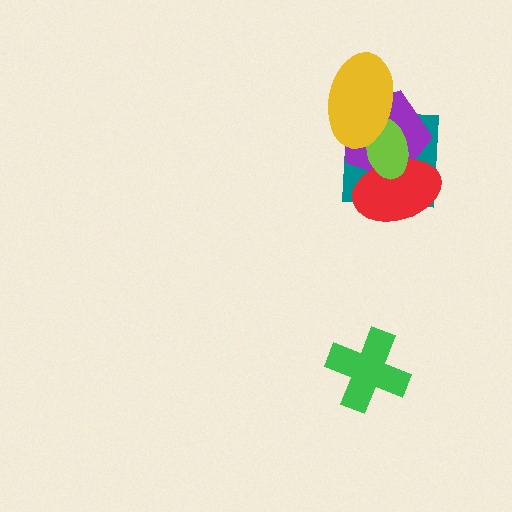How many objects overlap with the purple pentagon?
4 objects overlap with the purple pentagon.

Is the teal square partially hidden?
Yes, it is partially covered by another shape.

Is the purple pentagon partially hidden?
Yes, it is partially covered by another shape.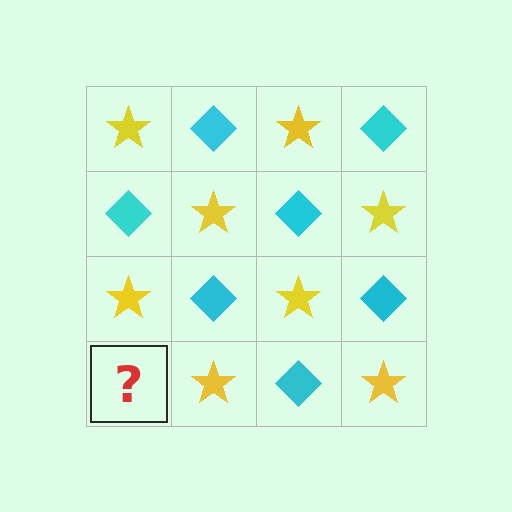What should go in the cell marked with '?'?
The missing cell should contain a cyan diamond.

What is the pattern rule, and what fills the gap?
The rule is that it alternates yellow star and cyan diamond in a checkerboard pattern. The gap should be filled with a cyan diamond.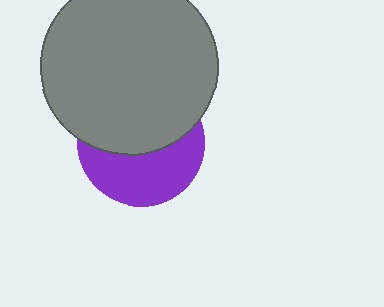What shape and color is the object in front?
The object in front is a gray circle.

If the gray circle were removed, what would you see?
You would see the complete purple circle.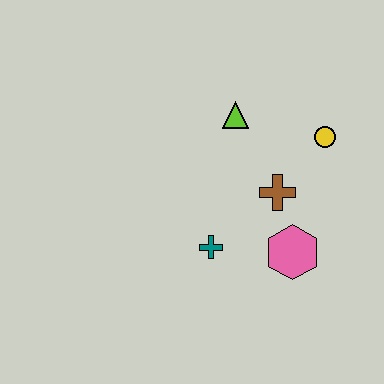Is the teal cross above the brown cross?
No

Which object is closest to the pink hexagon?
The brown cross is closest to the pink hexagon.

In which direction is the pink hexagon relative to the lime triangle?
The pink hexagon is below the lime triangle.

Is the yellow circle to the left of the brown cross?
No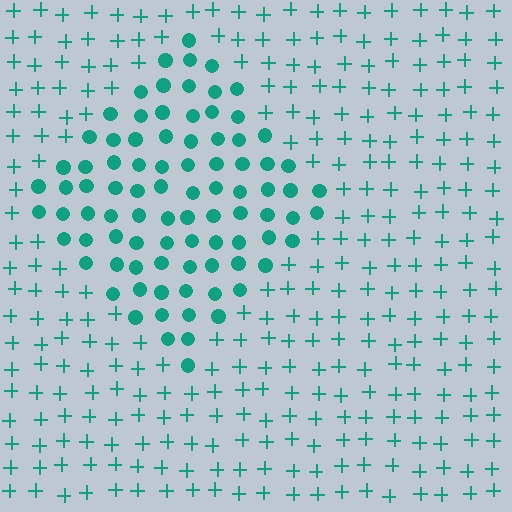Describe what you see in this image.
The image is filled with small teal elements arranged in a uniform grid. A diamond-shaped region contains circles, while the surrounding area contains plus signs. The boundary is defined purely by the change in element shape.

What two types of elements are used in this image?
The image uses circles inside the diamond region and plus signs outside it.